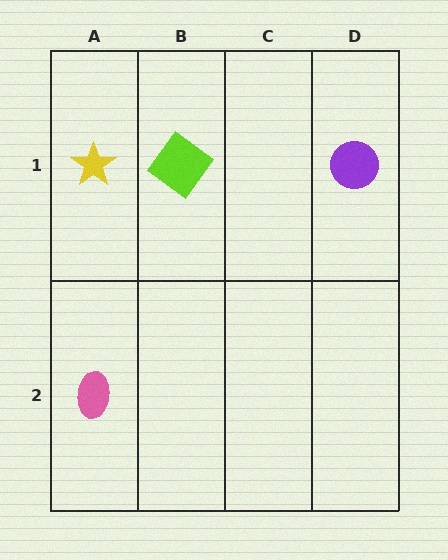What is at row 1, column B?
A lime diamond.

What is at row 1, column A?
A yellow star.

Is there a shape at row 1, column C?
No, that cell is empty.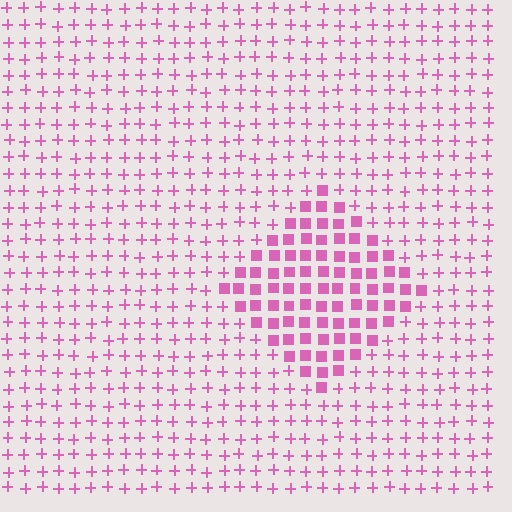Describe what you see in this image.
The image is filled with small pink elements arranged in a uniform grid. A diamond-shaped region contains squares, while the surrounding area contains plus signs. The boundary is defined purely by the change in element shape.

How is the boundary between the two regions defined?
The boundary is defined by a change in element shape: squares inside vs. plus signs outside. All elements share the same color and spacing.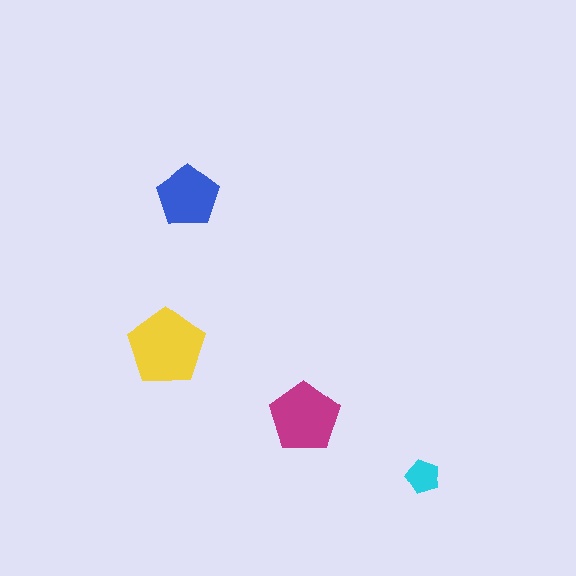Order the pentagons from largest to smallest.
the yellow one, the magenta one, the blue one, the cyan one.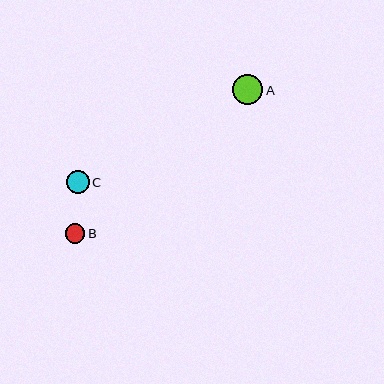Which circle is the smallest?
Circle B is the smallest with a size of approximately 19 pixels.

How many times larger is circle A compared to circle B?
Circle A is approximately 1.6 times the size of circle B.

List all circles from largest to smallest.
From largest to smallest: A, C, B.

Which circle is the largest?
Circle A is the largest with a size of approximately 30 pixels.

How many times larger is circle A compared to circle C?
Circle A is approximately 1.3 times the size of circle C.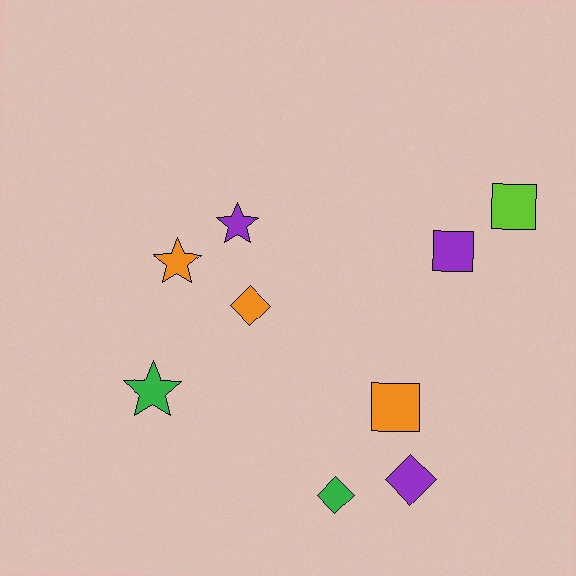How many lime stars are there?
There are no lime stars.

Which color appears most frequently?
Orange, with 3 objects.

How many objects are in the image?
There are 9 objects.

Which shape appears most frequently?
Star, with 3 objects.